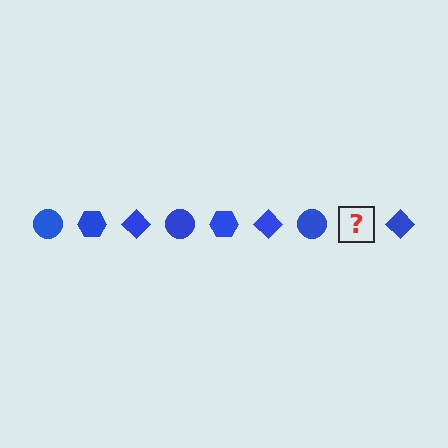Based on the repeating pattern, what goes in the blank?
The blank should be a blue hexagon.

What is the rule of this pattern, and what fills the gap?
The rule is that the pattern cycles through circle, hexagon, diamond shapes in blue. The gap should be filled with a blue hexagon.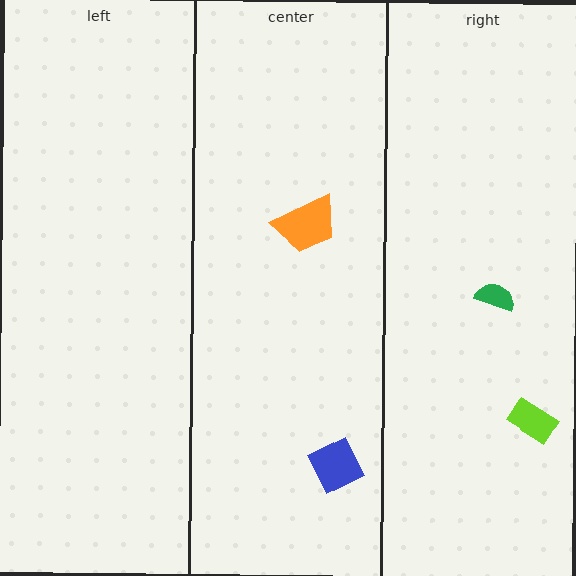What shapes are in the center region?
The orange trapezoid, the blue diamond.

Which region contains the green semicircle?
The right region.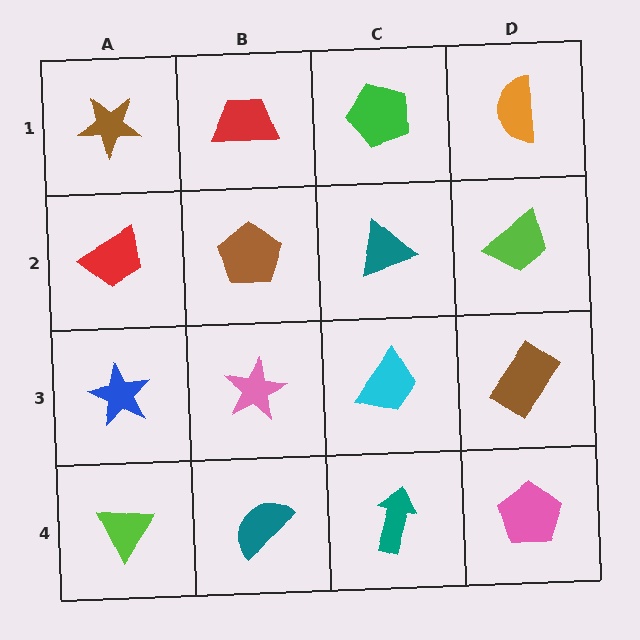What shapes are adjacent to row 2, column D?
An orange semicircle (row 1, column D), a brown rectangle (row 3, column D), a teal triangle (row 2, column C).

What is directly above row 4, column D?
A brown rectangle.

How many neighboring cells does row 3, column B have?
4.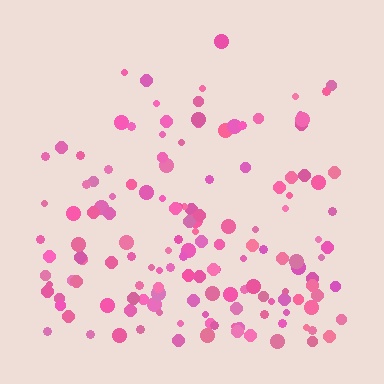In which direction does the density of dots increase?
From top to bottom, with the bottom side densest.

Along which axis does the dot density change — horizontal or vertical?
Vertical.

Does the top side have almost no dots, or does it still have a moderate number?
Still a moderate number, just noticeably fewer than the bottom.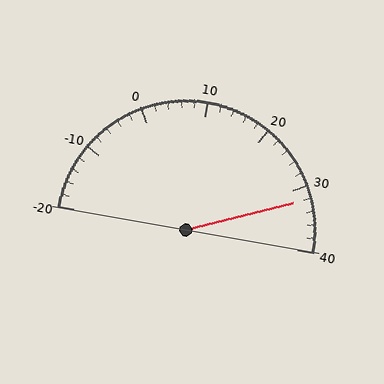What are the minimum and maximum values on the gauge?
The gauge ranges from -20 to 40.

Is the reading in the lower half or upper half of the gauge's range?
The reading is in the upper half of the range (-20 to 40).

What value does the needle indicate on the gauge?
The needle indicates approximately 32.